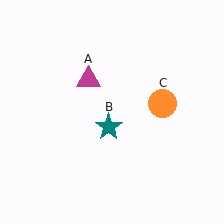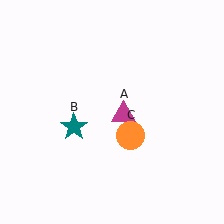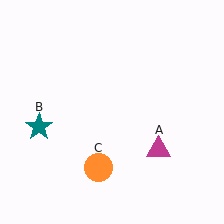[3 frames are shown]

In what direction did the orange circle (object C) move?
The orange circle (object C) moved down and to the left.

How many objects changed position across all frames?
3 objects changed position: magenta triangle (object A), teal star (object B), orange circle (object C).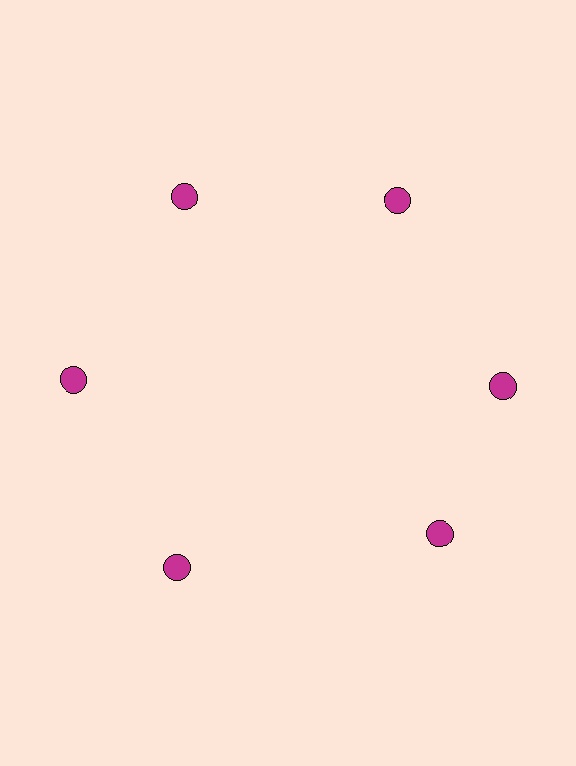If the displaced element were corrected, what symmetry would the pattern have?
It would have 6-fold rotational symmetry — the pattern would map onto itself every 60 degrees.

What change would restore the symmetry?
The symmetry would be restored by rotating it back into even spacing with its neighbors so that all 6 circles sit at equal angles and equal distance from the center.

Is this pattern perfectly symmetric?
No. The 6 magenta circles are arranged in a ring, but one element near the 5 o'clock position is rotated out of alignment along the ring, breaking the 6-fold rotational symmetry.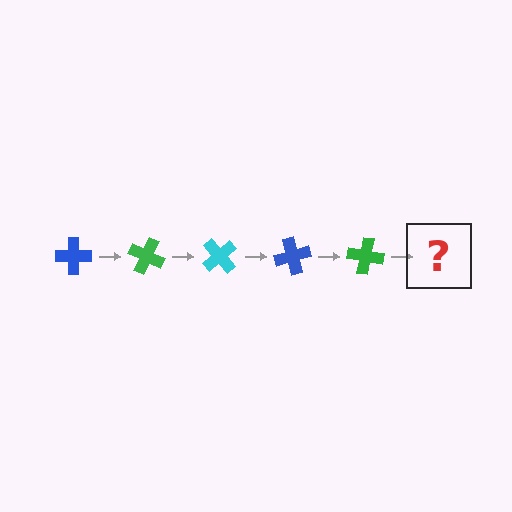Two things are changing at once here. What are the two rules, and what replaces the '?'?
The two rules are that it rotates 25 degrees each step and the color cycles through blue, green, and cyan. The '?' should be a cyan cross, rotated 125 degrees from the start.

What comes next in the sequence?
The next element should be a cyan cross, rotated 125 degrees from the start.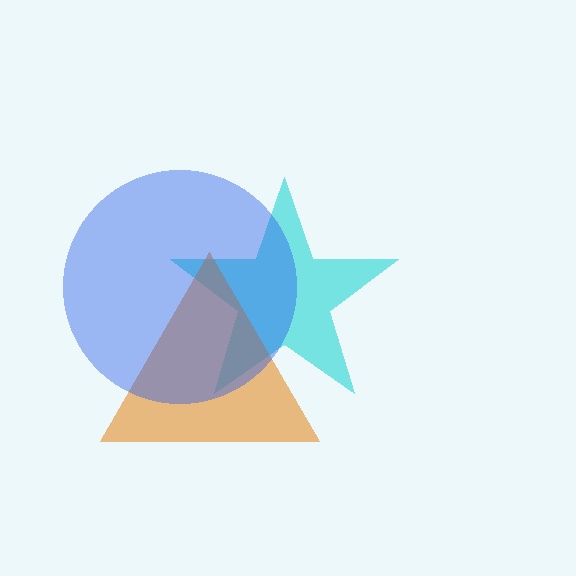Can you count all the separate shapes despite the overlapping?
Yes, there are 3 separate shapes.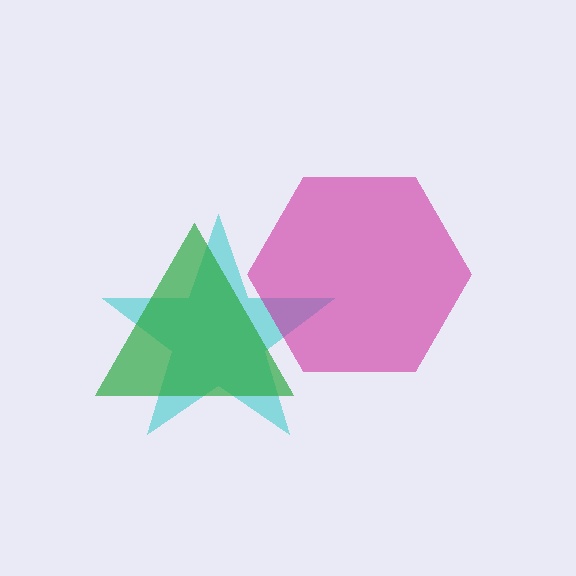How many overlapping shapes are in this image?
There are 3 overlapping shapes in the image.